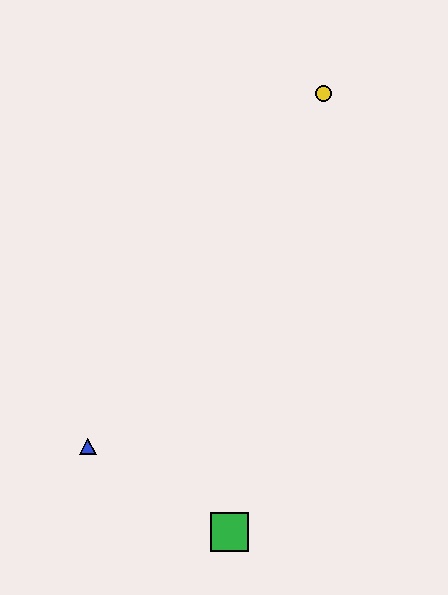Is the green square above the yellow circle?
No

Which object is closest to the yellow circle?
The blue triangle is closest to the yellow circle.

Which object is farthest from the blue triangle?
The yellow circle is farthest from the blue triangle.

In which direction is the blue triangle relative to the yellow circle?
The blue triangle is below the yellow circle.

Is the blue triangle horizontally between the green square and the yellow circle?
No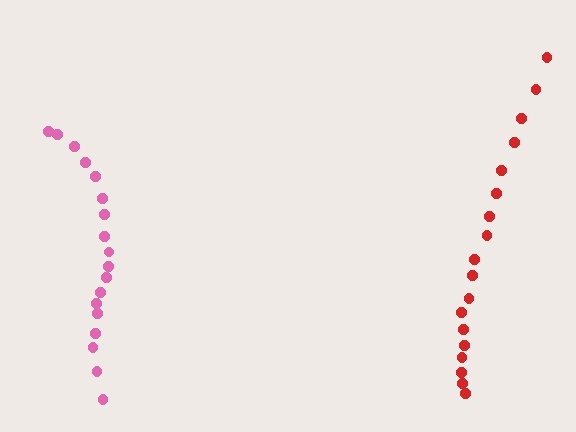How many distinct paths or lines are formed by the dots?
There are 2 distinct paths.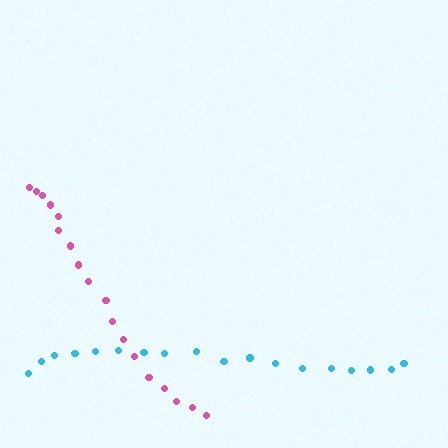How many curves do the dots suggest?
There are 2 distinct paths.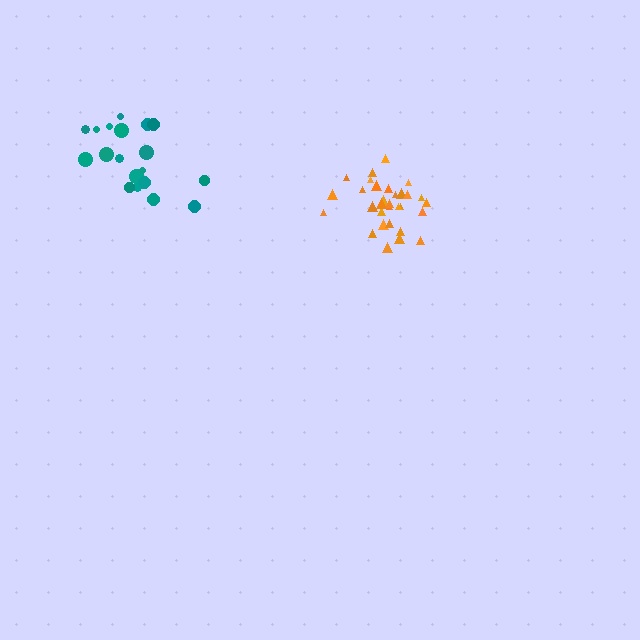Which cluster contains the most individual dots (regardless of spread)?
Orange (31).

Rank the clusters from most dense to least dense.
orange, teal.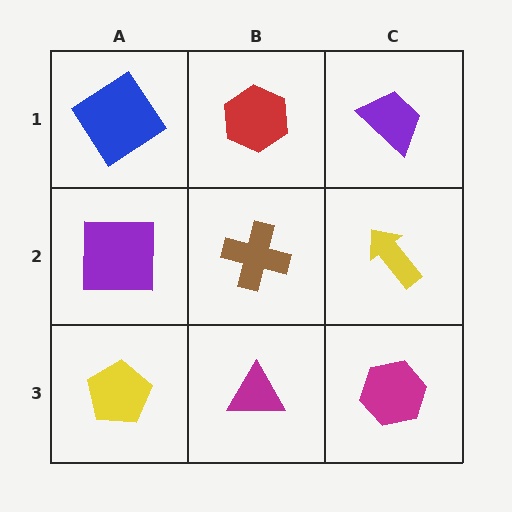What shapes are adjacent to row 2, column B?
A red hexagon (row 1, column B), a magenta triangle (row 3, column B), a purple square (row 2, column A), a yellow arrow (row 2, column C).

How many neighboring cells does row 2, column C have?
3.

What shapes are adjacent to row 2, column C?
A purple trapezoid (row 1, column C), a magenta hexagon (row 3, column C), a brown cross (row 2, column B).